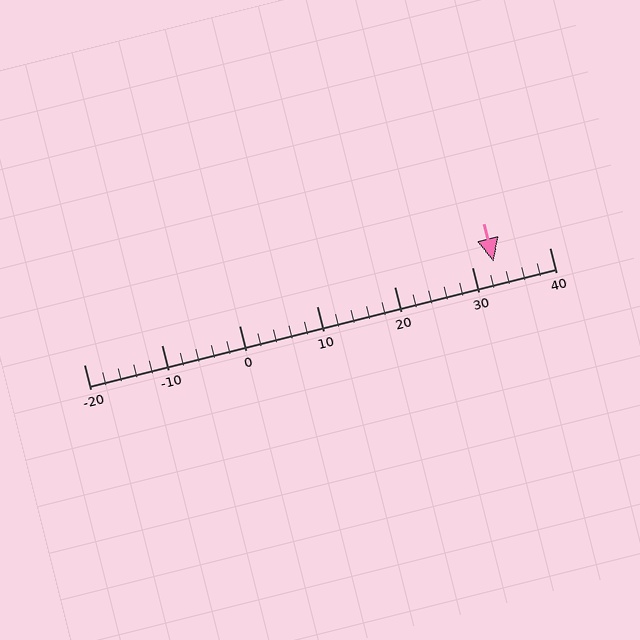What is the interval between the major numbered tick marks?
The major tick marks are spaced 10 units apart.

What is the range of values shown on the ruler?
The ruler shows values from -20 to 40.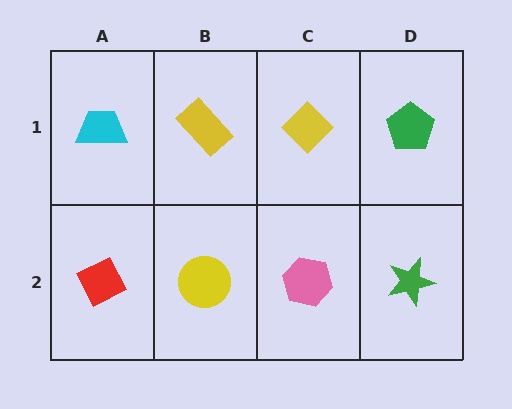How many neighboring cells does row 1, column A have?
2.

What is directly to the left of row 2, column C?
A yellow circle.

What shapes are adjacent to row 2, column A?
A cyan trapezoid (row 1, column A), a yellow circle (row 2, column B).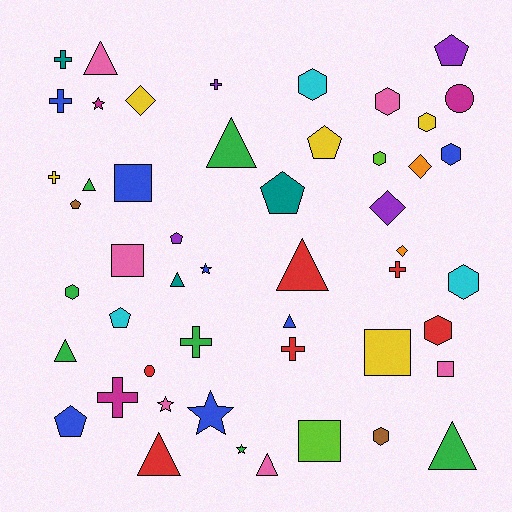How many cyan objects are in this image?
There are 3 cyan objects.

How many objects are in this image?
There are 50 objects.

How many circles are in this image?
There are 2 circles.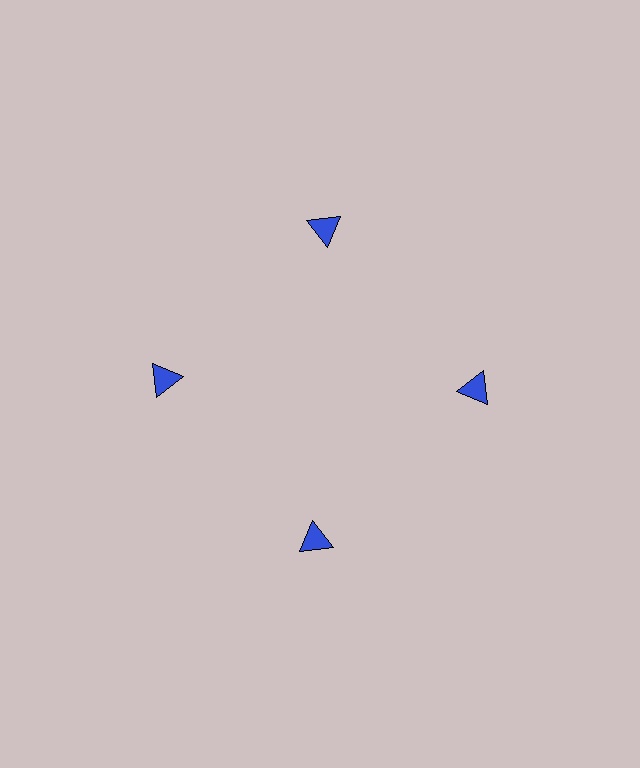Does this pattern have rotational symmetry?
Yes, this pattern has 4-fold rotational symmetry. It looks the same after rotating 90 degrees around the center.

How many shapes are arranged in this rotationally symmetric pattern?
There are 4 shapes, arranged in 4 groups of 1.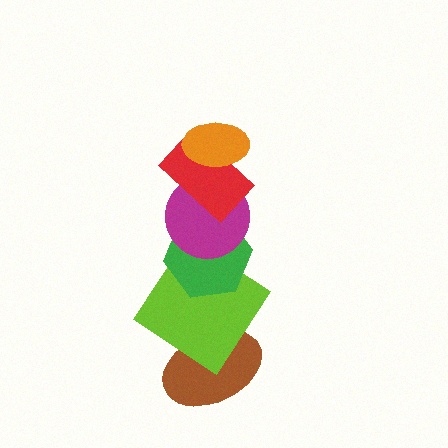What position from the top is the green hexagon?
The green hexagon is 4th from the top.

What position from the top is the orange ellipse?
The orange ellipse is 1st from the top.